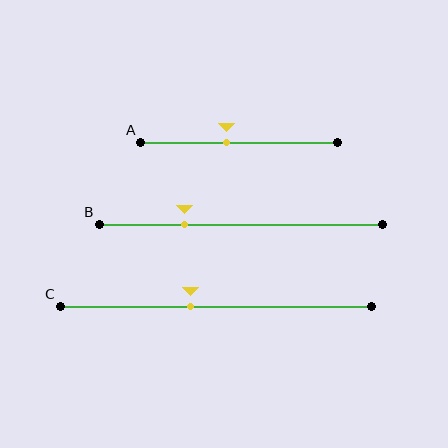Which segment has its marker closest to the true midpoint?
Segment A has its marker closest to the true midpoint.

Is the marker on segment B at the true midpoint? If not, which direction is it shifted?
No, the marker on segment B is shifted to the left by about 20% of the segment length.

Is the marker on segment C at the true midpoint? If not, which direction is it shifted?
No, the marker on segment C is shifted to the left by about 8% of the segment length.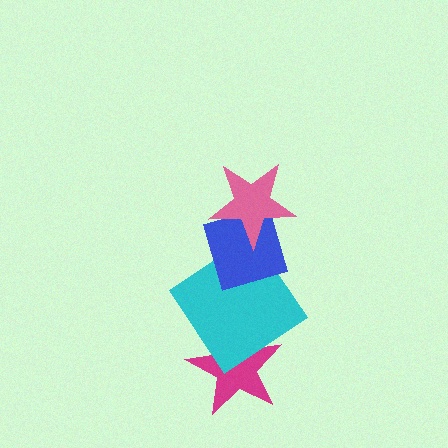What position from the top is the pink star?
The pink star is 1st from the top.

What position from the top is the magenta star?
The magenta star is 4th from the top.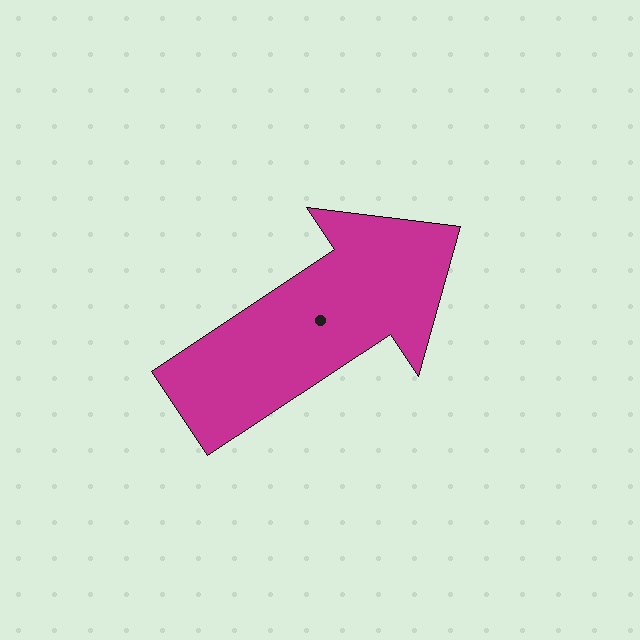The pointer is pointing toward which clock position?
Roughly 2 o'clock.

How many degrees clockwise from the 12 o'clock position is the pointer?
Approximately 56 degrees.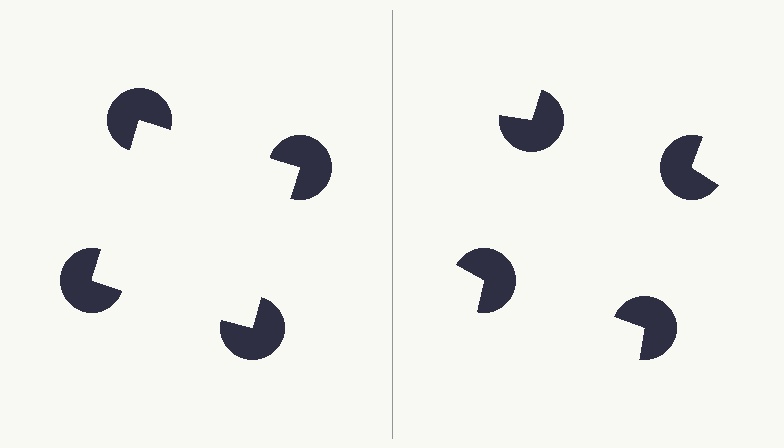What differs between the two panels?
The pac-man discs are positioned identically on both sides; only the wedge orientations differ. On the left they align to a square; on the right they are misaligned.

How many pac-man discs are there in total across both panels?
8 — 4 on each side.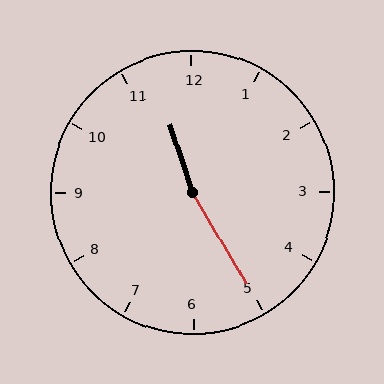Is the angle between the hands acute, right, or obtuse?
It is obtuse.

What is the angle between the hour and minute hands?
Approximately 168 degrees.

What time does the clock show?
11:25.